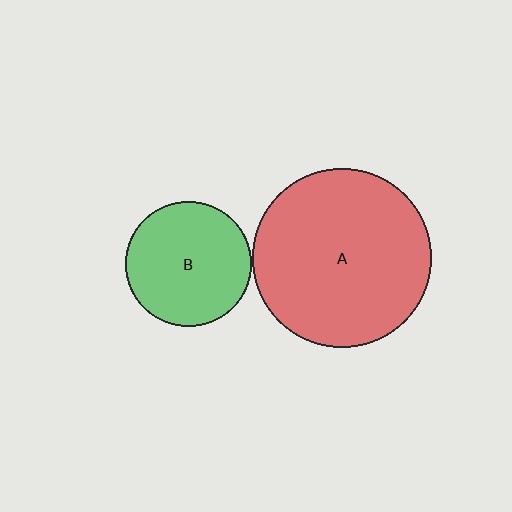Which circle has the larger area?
Circle A (red).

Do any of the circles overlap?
No, none of the circles overlap.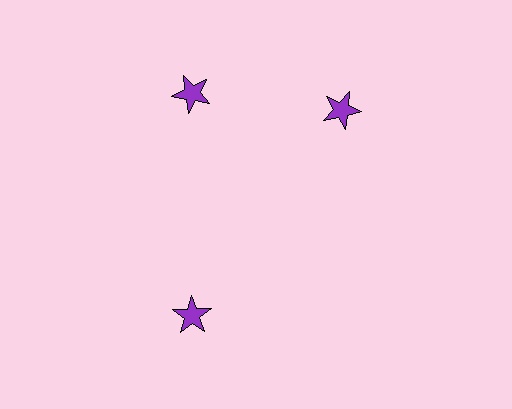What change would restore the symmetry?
The symmetry would be restored by rotating it back into even spacing with its neighbors so that all 3 stars sit at equal angles and equal distance from the center.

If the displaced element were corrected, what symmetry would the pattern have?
It would have 3-fold rotational symmetry — the pattern would map onto itself every 120 degrees.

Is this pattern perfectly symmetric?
No. The 3 purple stars are arranged in a ring, but one element near the 3 o'clock position is rotated out of alignment along the ring, breaking the 3-fold rotational symmetry.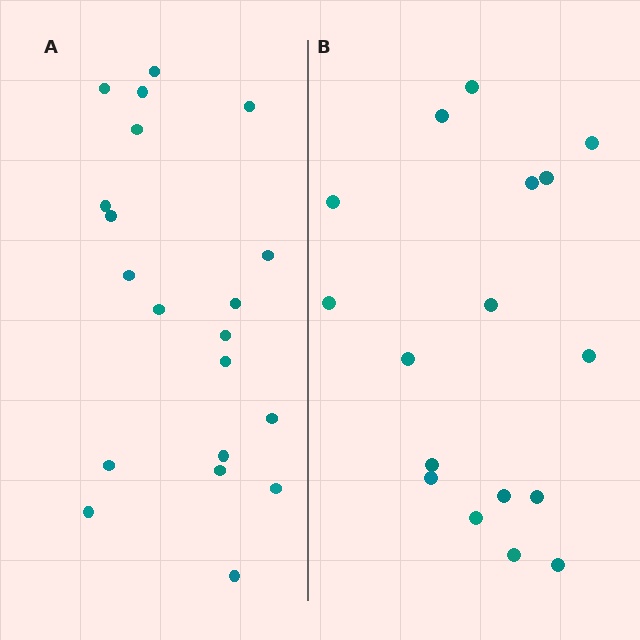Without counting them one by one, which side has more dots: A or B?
Region A (the left region) has more dots.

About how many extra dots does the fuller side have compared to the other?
Region A has just a few more — roughly 2 or 3 more dots than region B.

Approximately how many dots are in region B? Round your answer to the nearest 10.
About 20 dots. (The exact count is 17, which rounds to 20.)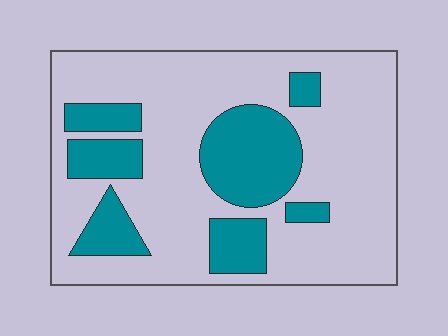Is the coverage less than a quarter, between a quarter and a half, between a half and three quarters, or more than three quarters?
Between a quarter and a half.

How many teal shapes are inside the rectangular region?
7.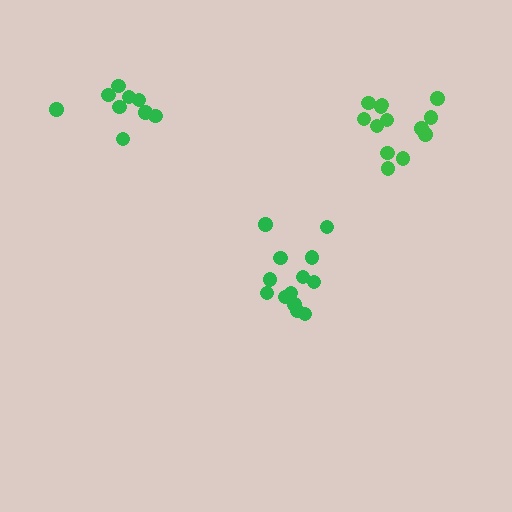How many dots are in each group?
Group 1: 13 dots, Group 2: 9 dots, Group 3: 13 dots (35 total).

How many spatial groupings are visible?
There are 3 spatial groupings.